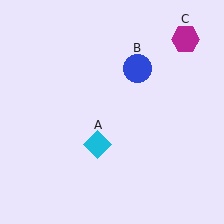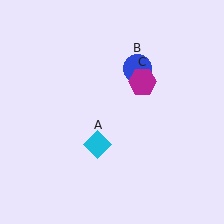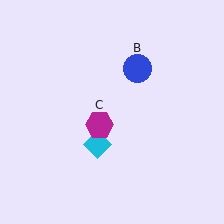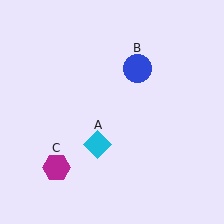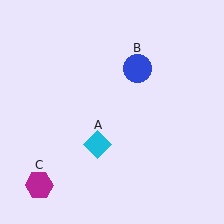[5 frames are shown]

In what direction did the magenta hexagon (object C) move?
The magenta hexagon (object C) moved down and to the left.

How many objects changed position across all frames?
1 object changed position: magenta hexagon (object C).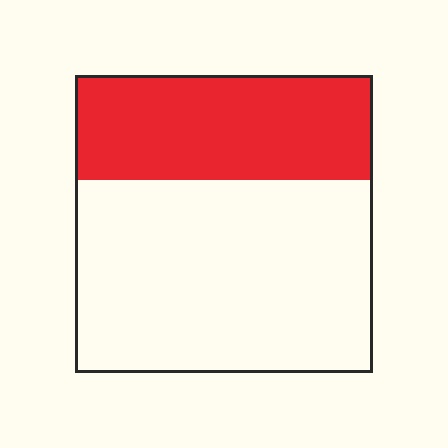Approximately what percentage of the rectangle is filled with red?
Approximately 35%.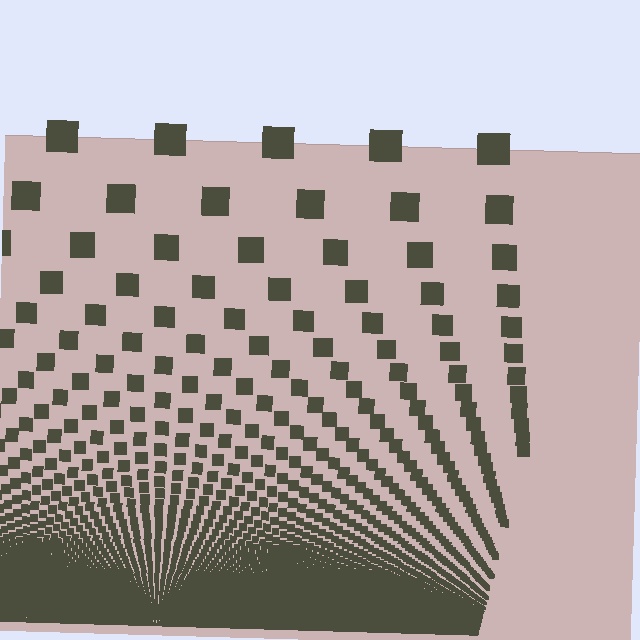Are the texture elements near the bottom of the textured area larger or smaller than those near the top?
Smaller. The gradient is inverted — elements near the bottom are smaller and denser.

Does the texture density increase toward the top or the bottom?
Density increases toward the bottom.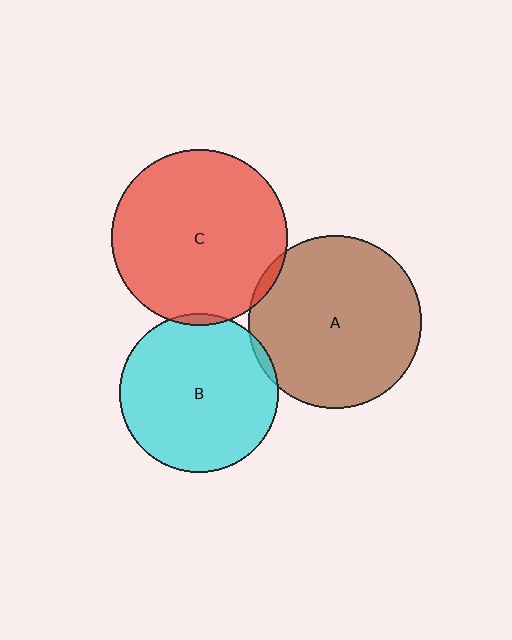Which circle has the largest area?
Circle C (red).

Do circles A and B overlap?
Yes.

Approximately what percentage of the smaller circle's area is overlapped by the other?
Approximately 5%.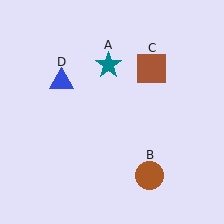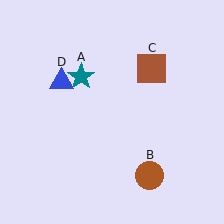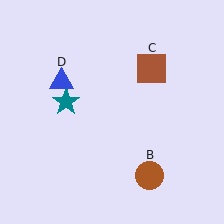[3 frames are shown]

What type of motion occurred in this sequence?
The teal star (object A) rotated counterclockwise around the center of the scene.